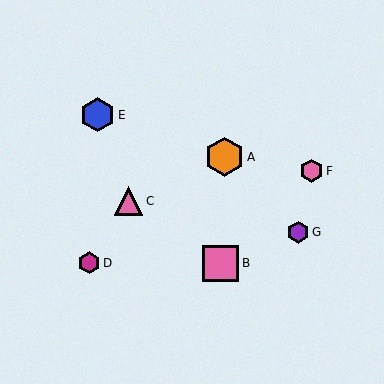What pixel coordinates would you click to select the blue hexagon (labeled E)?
Click at (98, 115) to select the blue hexagon E.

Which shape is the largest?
The orange hexagon (labeled A) is the largest.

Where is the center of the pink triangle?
The center of the pink triangle is at (128, 201).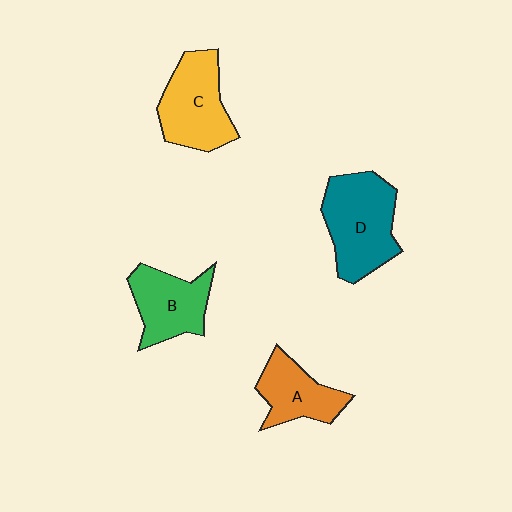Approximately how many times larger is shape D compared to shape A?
Approximately 1.5 times.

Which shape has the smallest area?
Shape A (orange).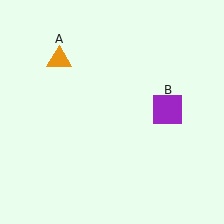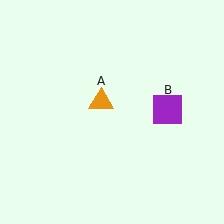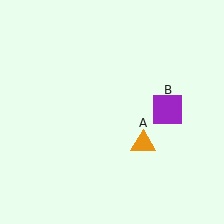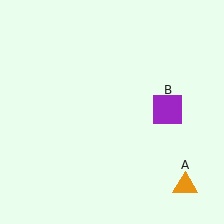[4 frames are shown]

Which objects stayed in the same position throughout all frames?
Purple square (object B) remained stationary.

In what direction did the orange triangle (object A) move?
The orange triangle (object A) moved down and to the right.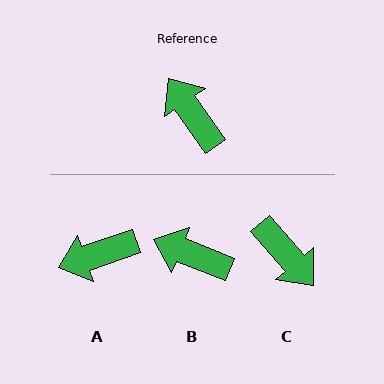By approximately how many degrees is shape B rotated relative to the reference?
Approximately 33 degrees counter-clockwise.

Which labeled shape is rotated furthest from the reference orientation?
C, about 174 degrees away.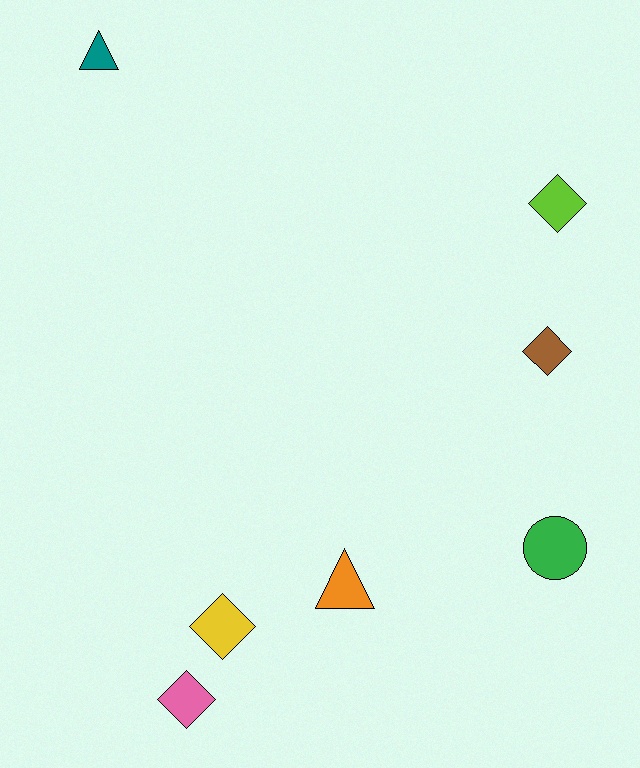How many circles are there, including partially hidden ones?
There is 1 circle.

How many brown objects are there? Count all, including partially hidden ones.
There is 1 brown object.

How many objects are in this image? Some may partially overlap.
There are 7 objects.